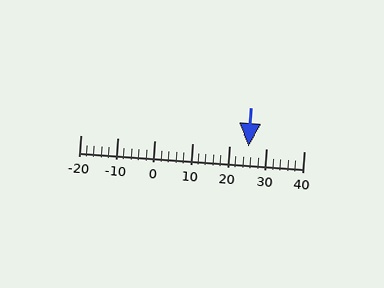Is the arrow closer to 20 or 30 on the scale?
The arrow is closer to 30.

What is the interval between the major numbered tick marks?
The major tick marks are spaced 10 units apart.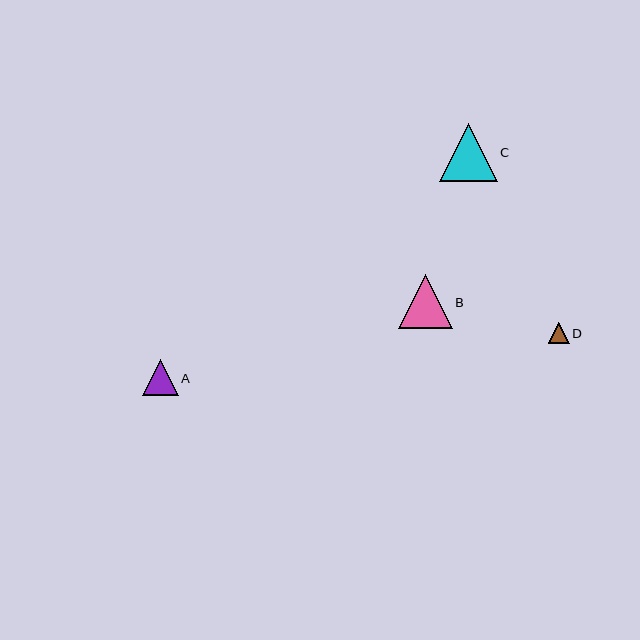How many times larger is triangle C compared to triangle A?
Triangle C is approximately 1.6 times the size of triangle A.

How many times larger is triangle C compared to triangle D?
Triangle C is approximately 2.8 times the size of triangle D.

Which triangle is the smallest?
Triangle D is the smallest with a size of approximately 21 pixels.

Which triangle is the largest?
Triangle C is the largest with a size of approximately 58 pixels.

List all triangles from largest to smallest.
From largest to smallest: C, B, A, D.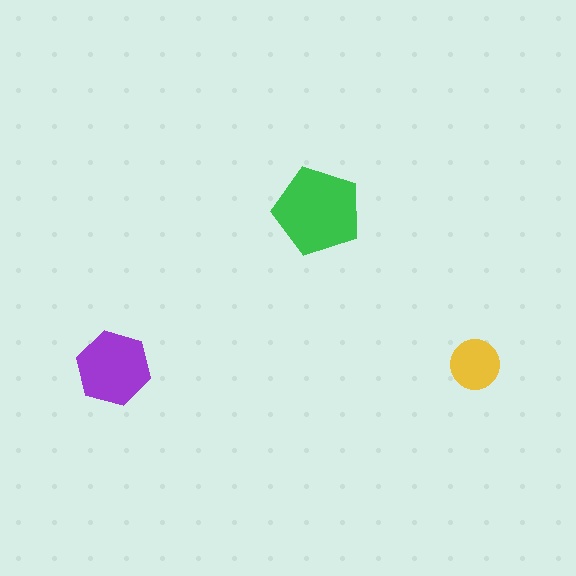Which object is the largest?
The green pentagon.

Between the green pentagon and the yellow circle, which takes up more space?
The green pentagon.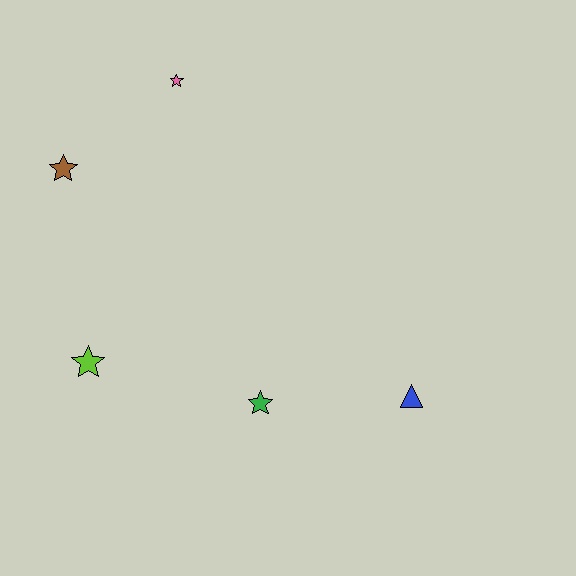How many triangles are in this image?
There is 1 triangle.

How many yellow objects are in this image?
There are no yellow objects.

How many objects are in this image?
There are 5 objects.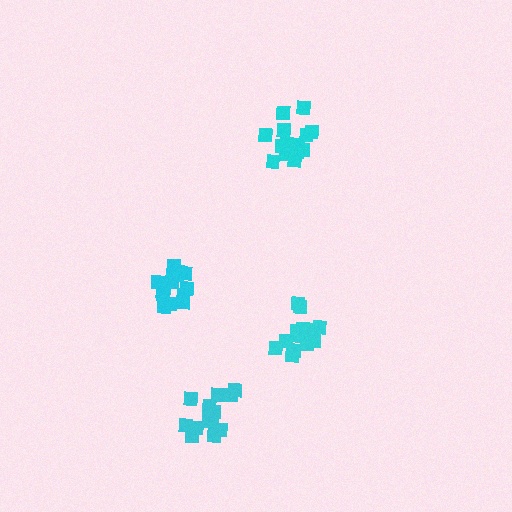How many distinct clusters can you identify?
There are 4 distinct clusters.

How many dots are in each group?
Group 1: 15 dots, Group 2: 14 dots, Group 3: 17 dots, Group 4: 14 dots (60 total).